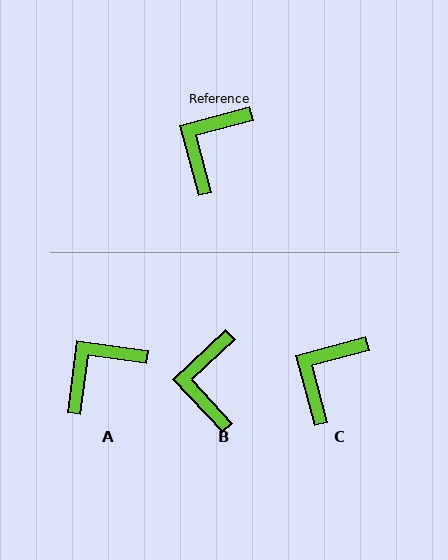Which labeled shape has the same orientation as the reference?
C.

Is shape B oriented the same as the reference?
No, it is off by about 28 degrees.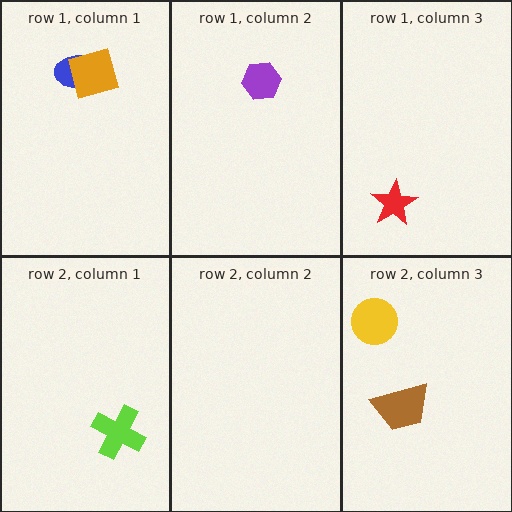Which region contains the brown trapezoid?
The row 2, column 3 region.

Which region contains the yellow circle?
The row 2, column 3 region.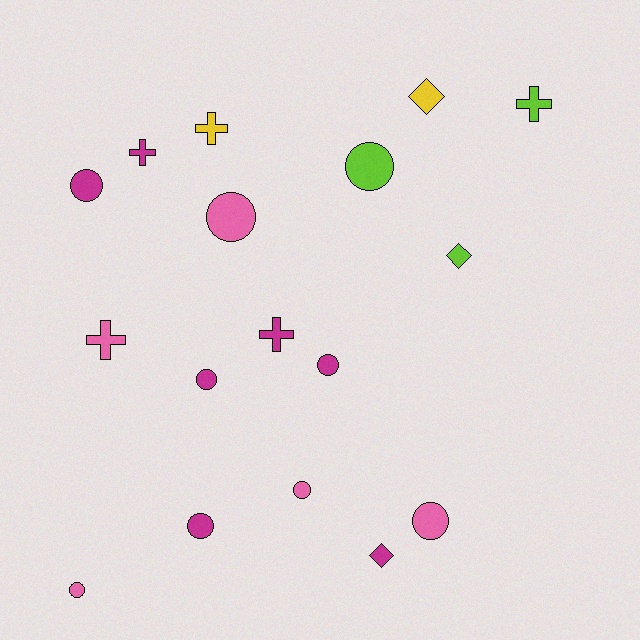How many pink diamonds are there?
There are no pink diamonds.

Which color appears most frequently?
Magenta, with 7 objects.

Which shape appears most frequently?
Circle, with 9 objects.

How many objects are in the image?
There are 17 objects.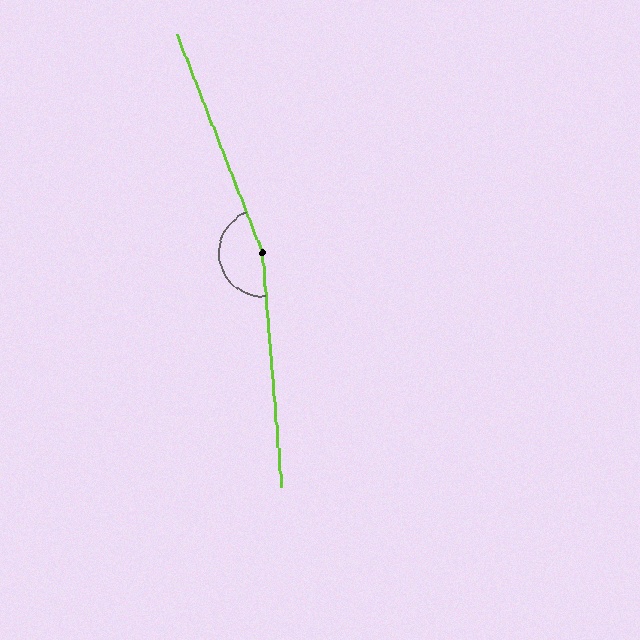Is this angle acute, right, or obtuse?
It is obtuse.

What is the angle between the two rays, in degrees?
Approximately 163 degrees.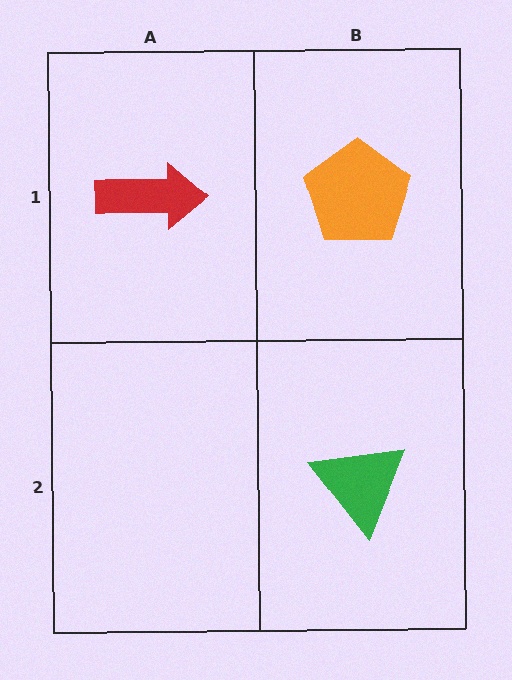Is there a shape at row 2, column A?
No, that cell is empty.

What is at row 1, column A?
A red arrow.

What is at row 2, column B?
A green triangle.